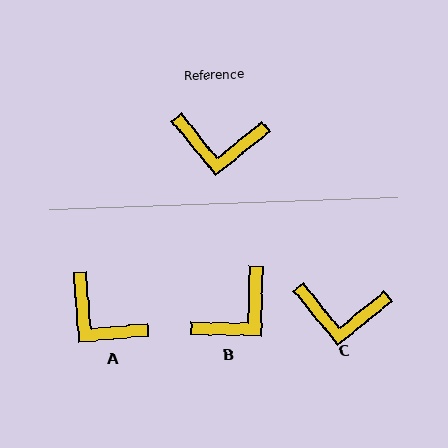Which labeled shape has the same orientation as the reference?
C.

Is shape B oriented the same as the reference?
No, it is off by about 50 degrees.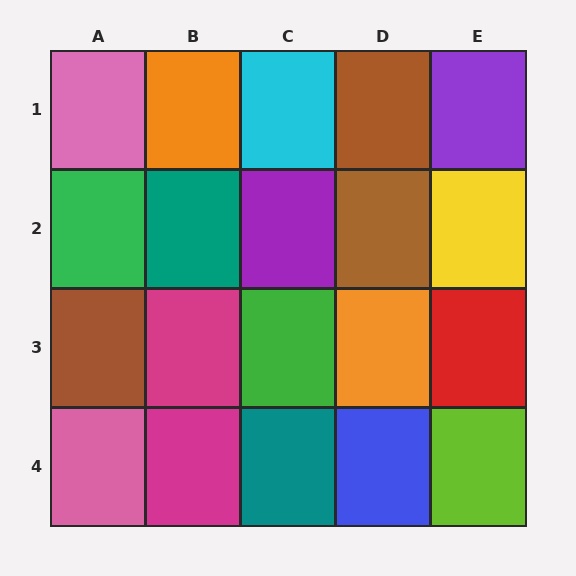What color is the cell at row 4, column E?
Lime.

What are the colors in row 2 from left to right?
Green, teal, purple, brown, yellow.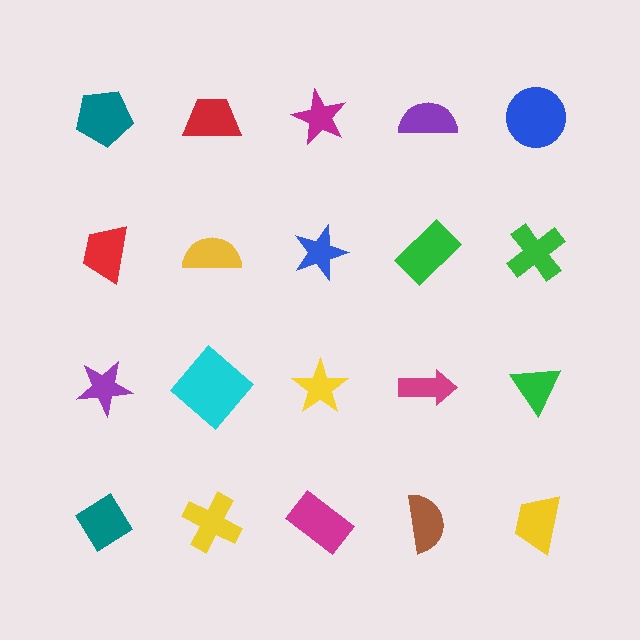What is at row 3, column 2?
A cyan diamond.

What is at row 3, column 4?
A magenta arrow.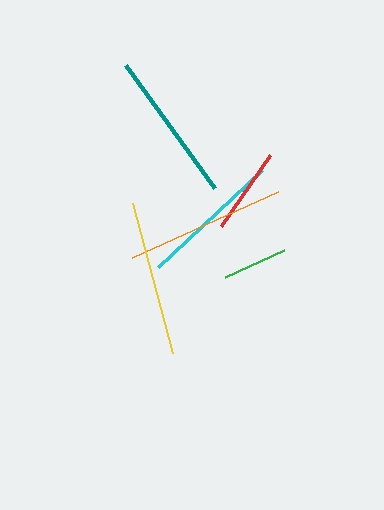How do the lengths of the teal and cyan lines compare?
The teal and cyan lines are approximately the same length.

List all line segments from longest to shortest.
From longest to shortest: orange, yellow, teal, cyan, red, green.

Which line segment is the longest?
The orange line is the longest at approximately 160 pixels.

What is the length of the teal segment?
The teal segment is approximately 152 pixels long.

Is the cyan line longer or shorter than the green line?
The cyan line is longer than the green line.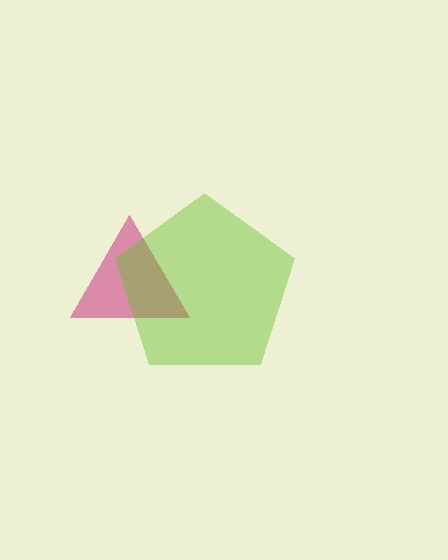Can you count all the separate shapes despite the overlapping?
Yes, there are 2 separate shapes.